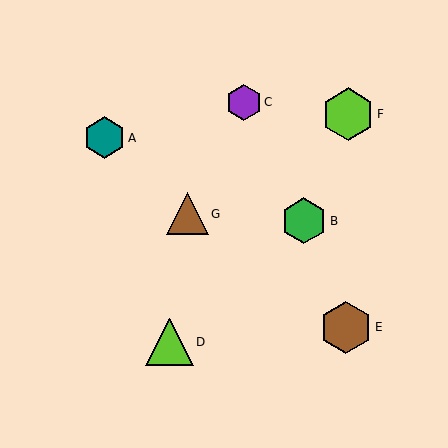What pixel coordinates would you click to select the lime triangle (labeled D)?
Click at (170, 342) to select the lime triangle D.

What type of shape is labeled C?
Shape C is a purple hexagon.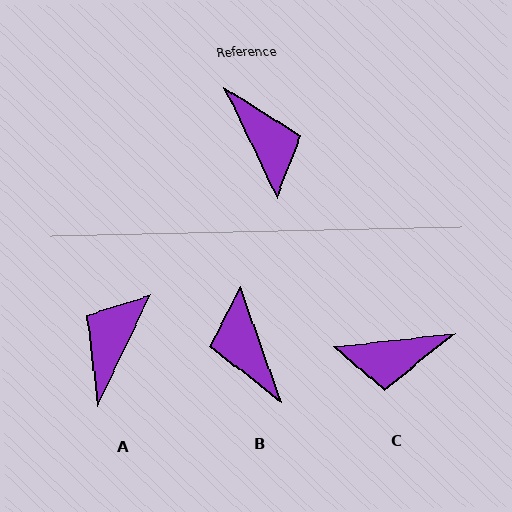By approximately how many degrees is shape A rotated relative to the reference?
Approximately 129 degrees counter-clockwise.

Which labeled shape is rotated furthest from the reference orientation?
B, about 174 degrees away.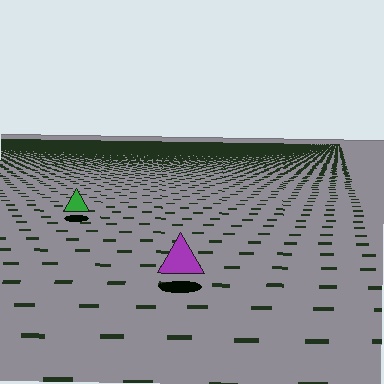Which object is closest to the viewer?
The purple triangle is closest. The texture marks near it are larger and more spread out.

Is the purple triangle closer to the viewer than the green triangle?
Yes. The purple triangle is closer — you can tell from the texture gradient: the ground texture is coarser near it.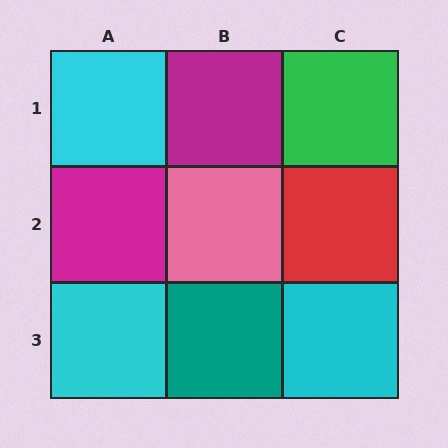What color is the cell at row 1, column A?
Cyan.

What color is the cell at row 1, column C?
Green.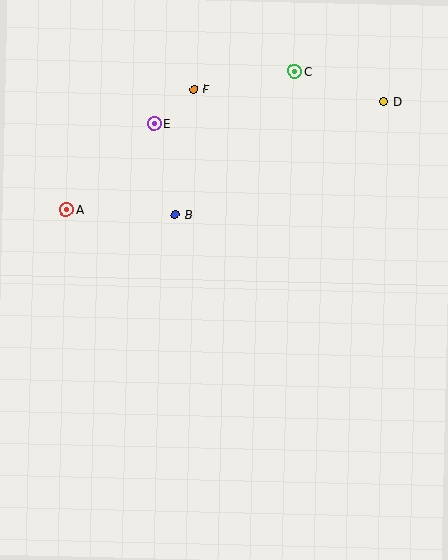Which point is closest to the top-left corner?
Point E is closest to the top-left corner.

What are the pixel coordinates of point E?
Point E is at (154, 124).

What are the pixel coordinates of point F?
Point F is at (193, 89).